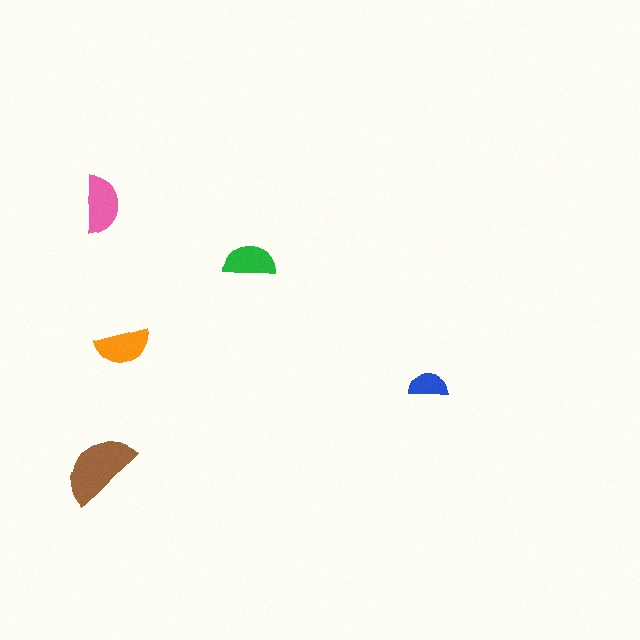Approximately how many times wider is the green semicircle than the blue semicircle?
About 1.5 times wider.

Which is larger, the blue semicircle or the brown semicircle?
The brown one.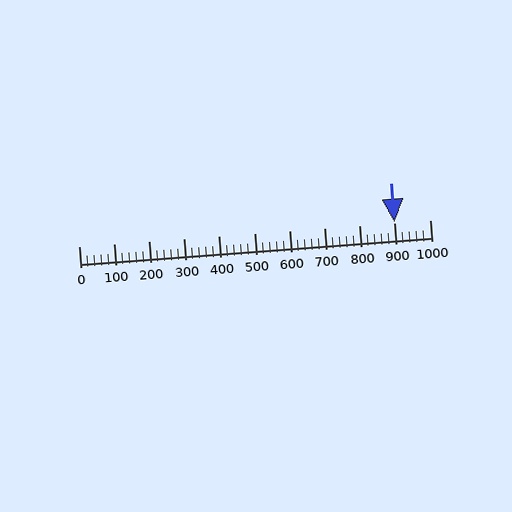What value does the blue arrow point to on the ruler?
The blue arrow points to approximately 900.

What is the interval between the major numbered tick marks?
The major tick marks are spaced 100 units apart.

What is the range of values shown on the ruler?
The ruler shows values from 0 to 1000.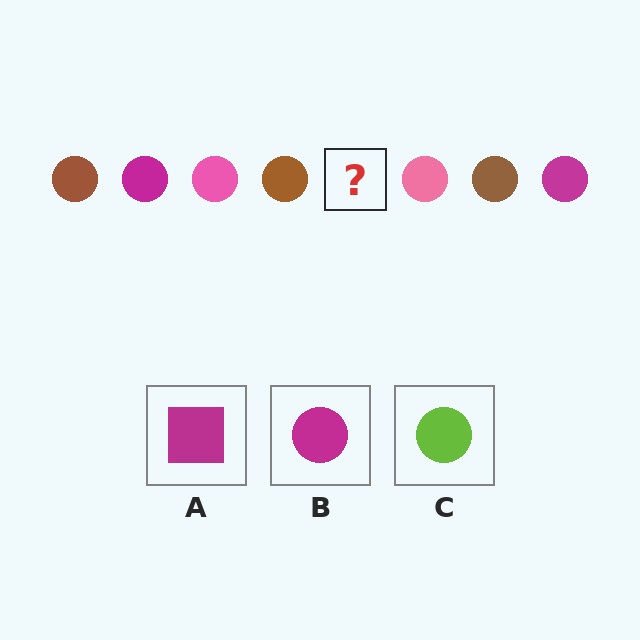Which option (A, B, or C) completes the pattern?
B.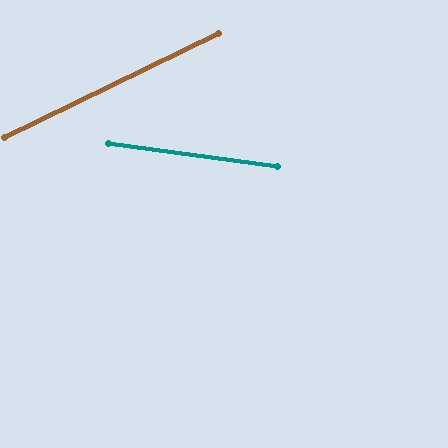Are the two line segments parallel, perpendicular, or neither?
Neither parallel nor perpendicular — they differ by about 34°.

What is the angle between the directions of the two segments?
Approximately 34 degrees.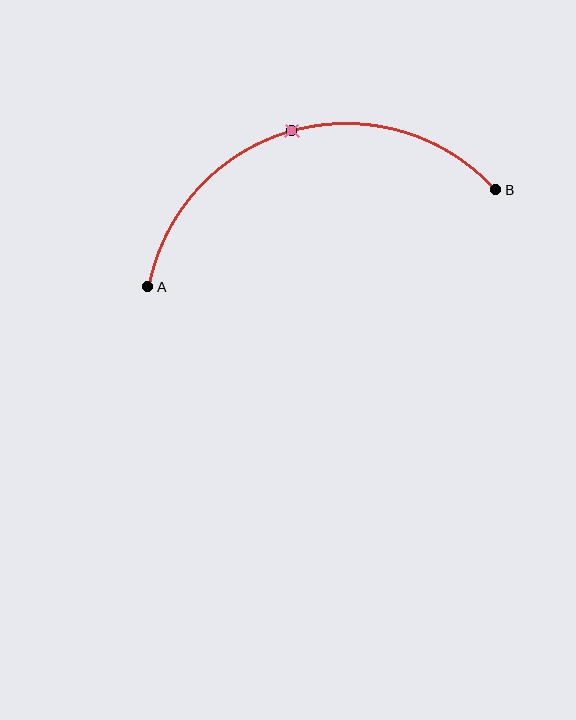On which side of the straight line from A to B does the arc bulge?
The arc bulges above the straight line connecting A and B.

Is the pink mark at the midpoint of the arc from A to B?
Yes. The pink mark lies on the arc at equal arc-length from both A and B — it is the arc midpoint.